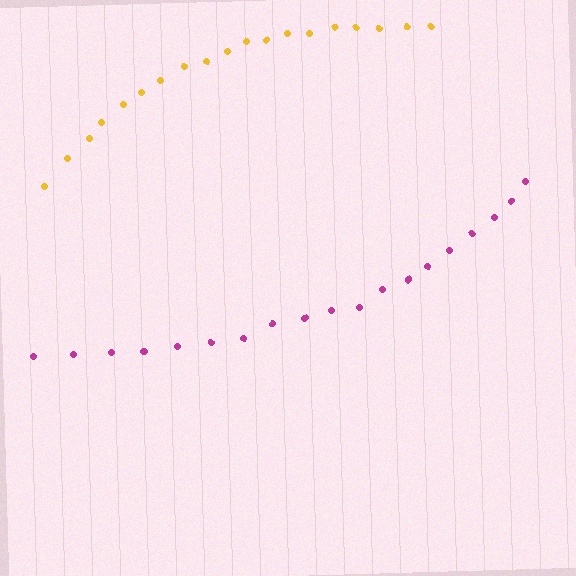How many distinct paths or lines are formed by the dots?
There are 2 distinct paths.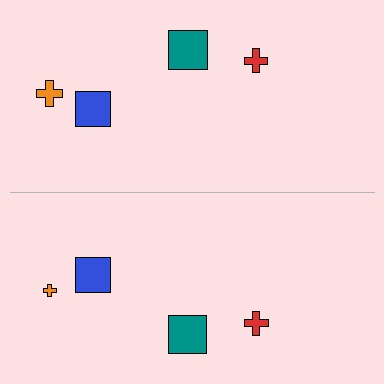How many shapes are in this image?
There are 8 shapes in this image.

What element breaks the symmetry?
The orange cross on the bottom side has a different size than its mirror counterpart.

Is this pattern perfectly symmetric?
No, the pattern is not perfectly symmetric. The orange cross on the bottom side has a different size than its mirror counterpart.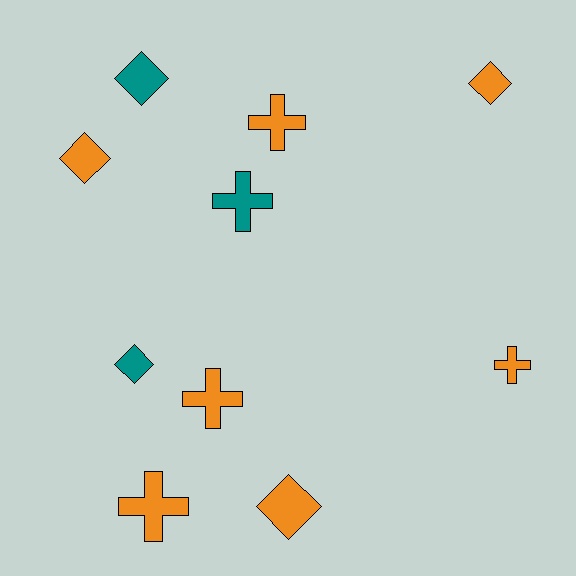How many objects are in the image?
There are 10 objects.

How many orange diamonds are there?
There are 3 orange diamonds.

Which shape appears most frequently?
Cross, with 5 objects.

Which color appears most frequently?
Orange, with 7 objects.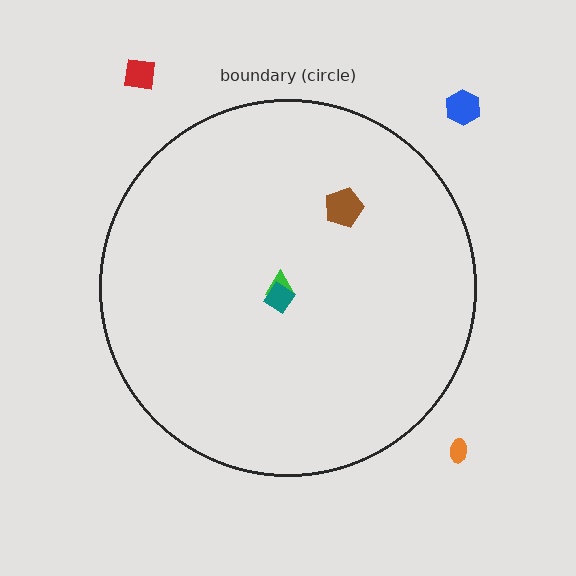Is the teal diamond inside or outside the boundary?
Inside.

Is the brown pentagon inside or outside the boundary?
Inside.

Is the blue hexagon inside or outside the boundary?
Outside.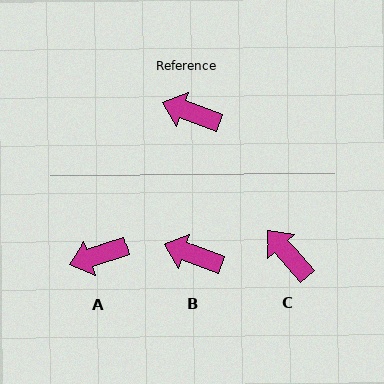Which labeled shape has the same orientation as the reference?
B.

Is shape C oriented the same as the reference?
No, it is off by about 30 degrees.